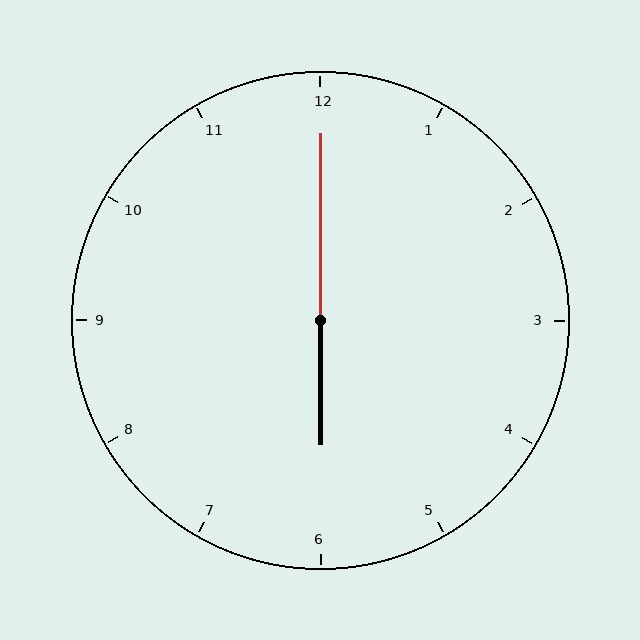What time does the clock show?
6:00.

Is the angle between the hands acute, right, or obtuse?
It is obtuse.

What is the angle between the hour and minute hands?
Approximately 180 degrees.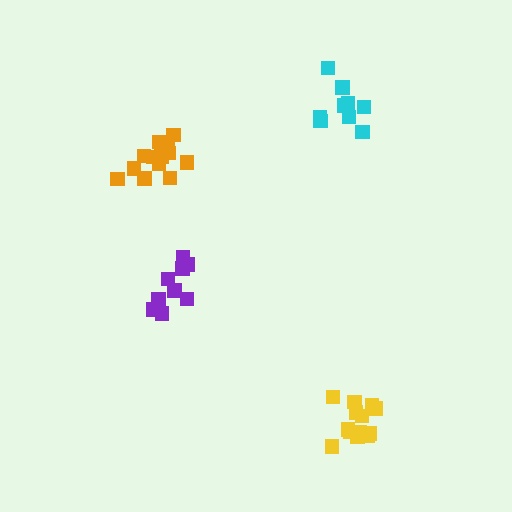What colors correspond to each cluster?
The clusters are colored: cyan, orange, purple, yellow.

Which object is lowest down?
The yellow cluster is bottommost.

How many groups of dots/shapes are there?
There are 4 groups.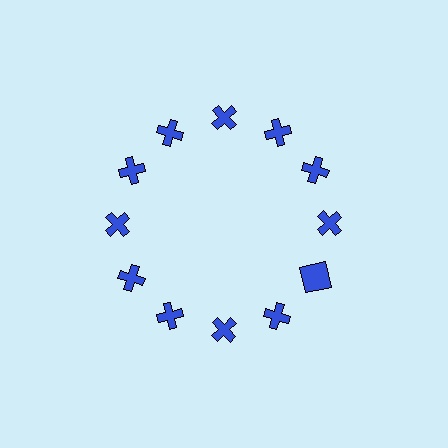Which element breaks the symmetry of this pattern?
The blue square at roughly the 4 o'clock position breaks the symmetry. All other shapes are blue crosses.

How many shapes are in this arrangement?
There are 12 shapes arranged in a ring pattern.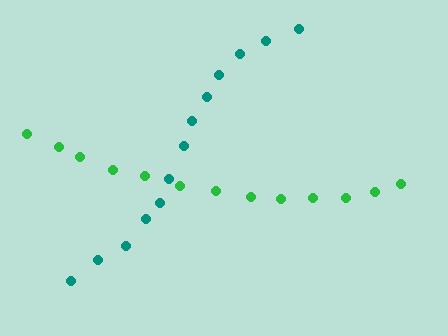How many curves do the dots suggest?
There are 2 distinct paths.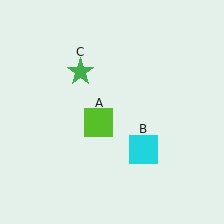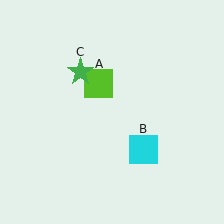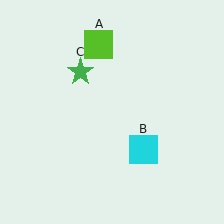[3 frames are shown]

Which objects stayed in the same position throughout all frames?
Cyan square (object B) and green star (object C) remained stationary.